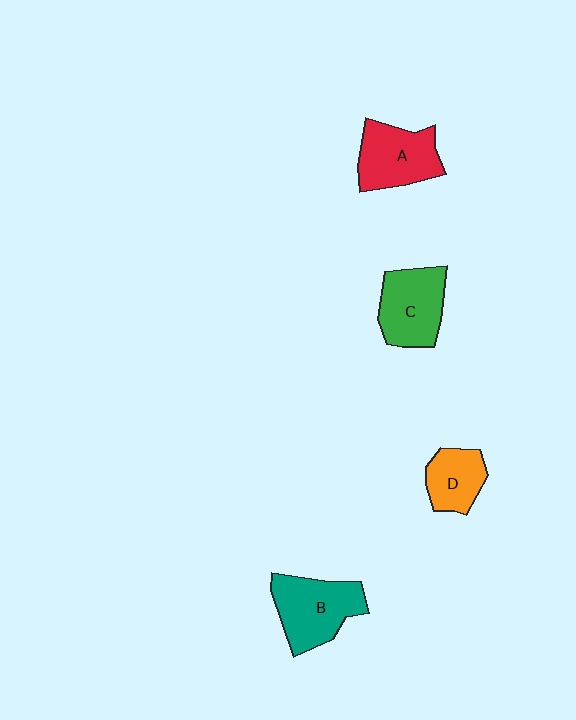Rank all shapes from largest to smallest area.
From largest to smallest: B (teal), C (green), A (red), D (orange).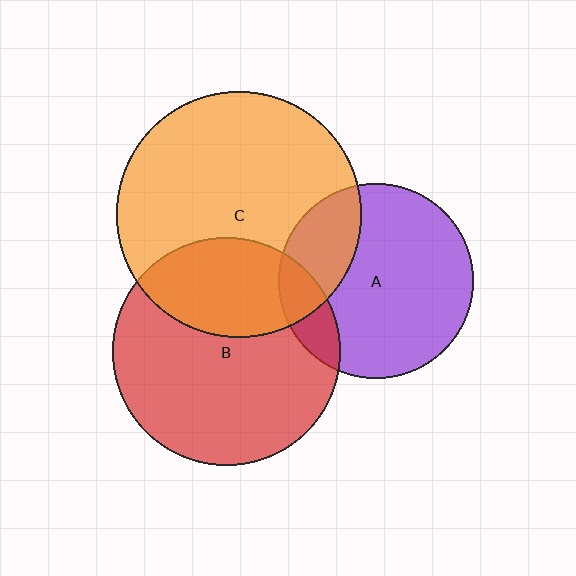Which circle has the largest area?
Circle C (orange).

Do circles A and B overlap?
Yes.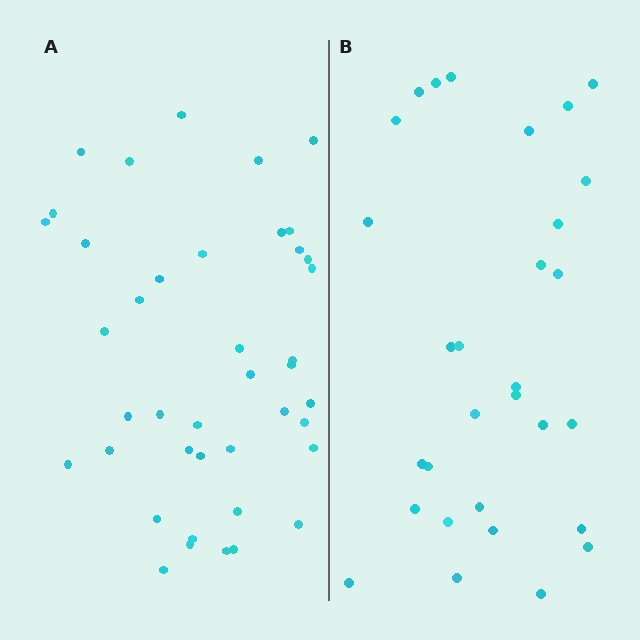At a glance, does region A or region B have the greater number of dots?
Region A (the left region) has more dots.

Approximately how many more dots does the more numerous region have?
Region A has roughly 12 or so more dots than region B.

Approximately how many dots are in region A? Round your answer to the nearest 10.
About 40 dots. (The exact count is 41, which rounds to 40.)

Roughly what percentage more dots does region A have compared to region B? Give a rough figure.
About 35% more.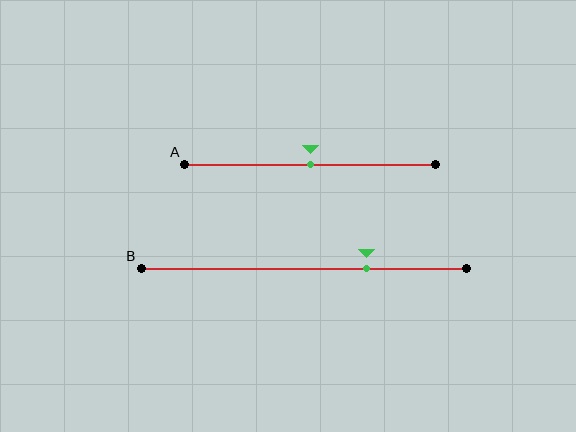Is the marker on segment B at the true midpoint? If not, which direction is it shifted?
No, the marker on segment B is shifted to the right by about 19% of the segment length.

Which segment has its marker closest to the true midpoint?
Segment A has its marker closest to the true midpoint.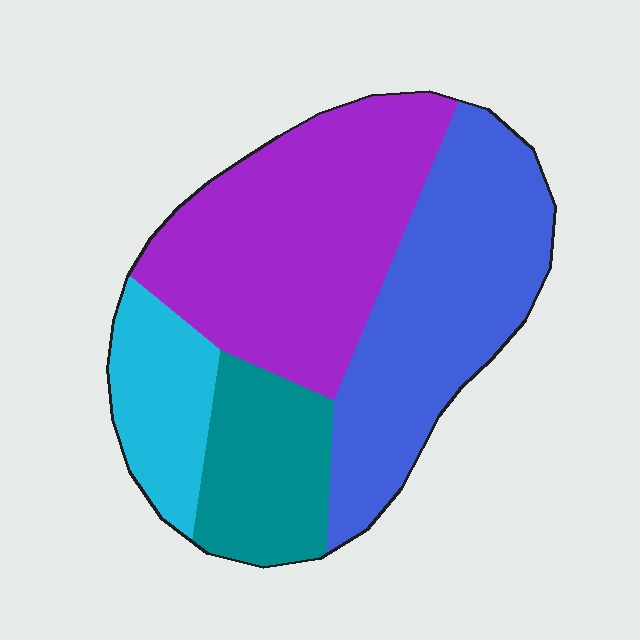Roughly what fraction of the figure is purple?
Purple covers about 35% of the figure.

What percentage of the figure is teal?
Teal takes up about one sixth (1/6) of the figure.